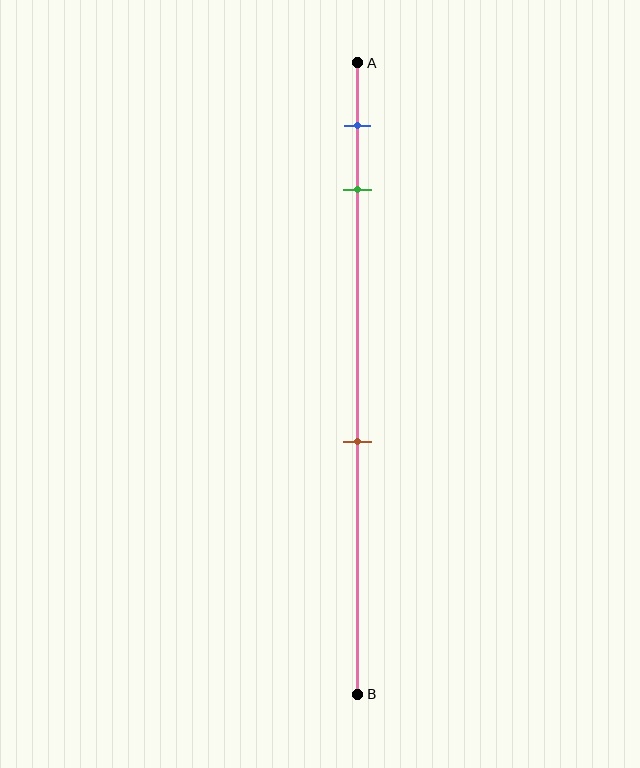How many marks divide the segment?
There are 3 marks dividing the segment.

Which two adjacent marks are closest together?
The blue and green marks are the closest adjacent pair.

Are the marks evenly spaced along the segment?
No, the marks are not evenly spaced.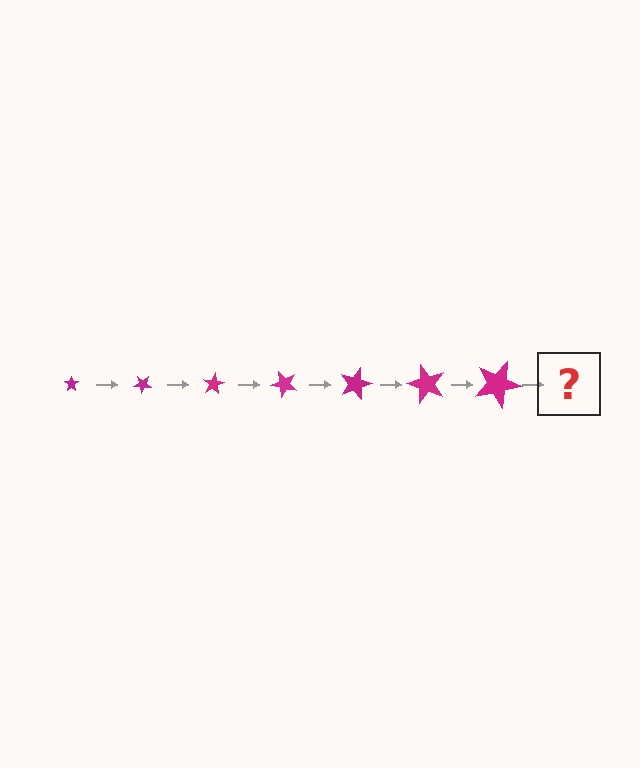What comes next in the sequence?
The next element should be a star, larger than the previous one and rotated 280 degrees from the start.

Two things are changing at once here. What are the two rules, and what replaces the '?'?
The two rules are that the star grows larger each step and it rotates 40 degrees each step. The '?' should be a star, larger than the previous one and rotated 280 degrees from the start.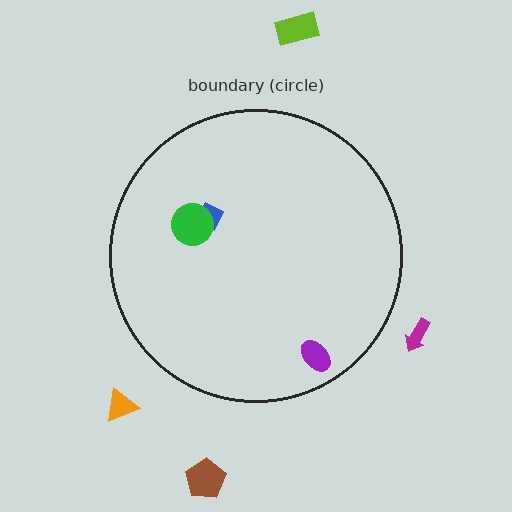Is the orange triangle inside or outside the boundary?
Outside.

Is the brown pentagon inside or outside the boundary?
Outside.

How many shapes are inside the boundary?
3 inside, 4 outside.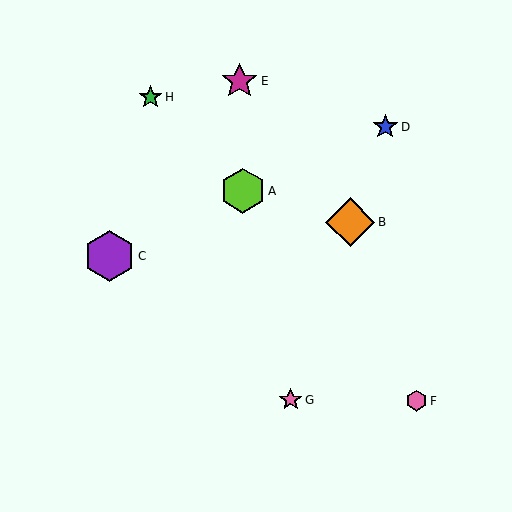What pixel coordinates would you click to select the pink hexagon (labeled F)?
Click at (417, 401) to select the pink hexagon F.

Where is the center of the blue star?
The center of the blue star is at (385, 127).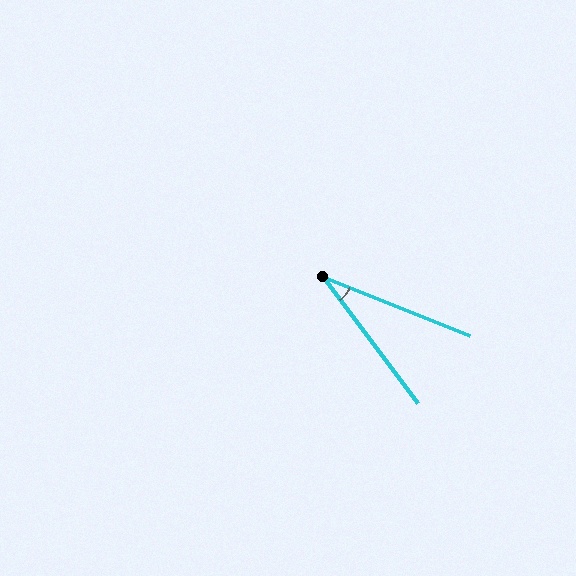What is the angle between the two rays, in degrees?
Approximately 31 degrees.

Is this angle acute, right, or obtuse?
It is acute.